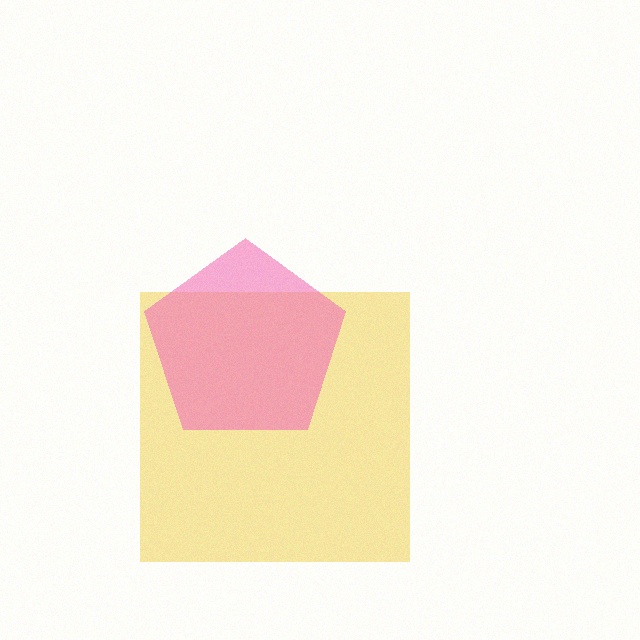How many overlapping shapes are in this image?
There are 2 overlapping shapes in the image.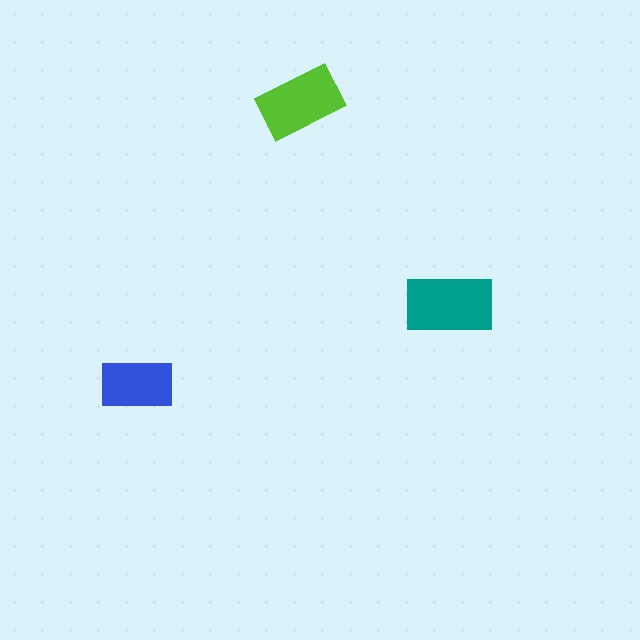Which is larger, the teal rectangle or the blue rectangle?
The teal one.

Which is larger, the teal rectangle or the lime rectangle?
The teal one.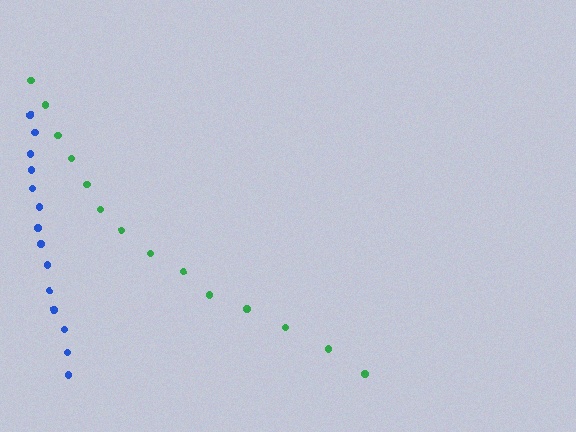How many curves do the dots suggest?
There are 2 distinct paths.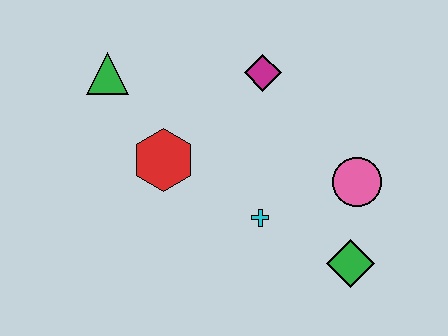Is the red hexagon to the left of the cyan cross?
Yes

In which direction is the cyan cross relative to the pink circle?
The cyan cross is to the left of the pink circle.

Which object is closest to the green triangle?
The red hexagon is closest to the green triangle.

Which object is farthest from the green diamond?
The green triangle is farthest from the green diamond.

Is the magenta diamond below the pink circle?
No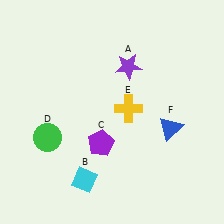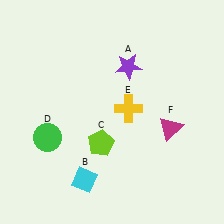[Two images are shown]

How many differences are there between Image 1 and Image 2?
There are 2 differences between the two images.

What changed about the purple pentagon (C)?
In Image 1, C is purple. In Image 2, it changed to lime.